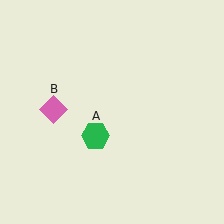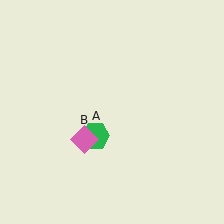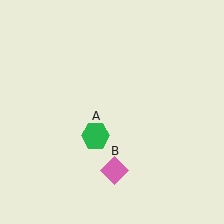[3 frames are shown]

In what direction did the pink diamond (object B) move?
The pink diamond (object B) moved down and to the right.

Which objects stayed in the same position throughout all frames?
Green hexagon (object A) remained stationary.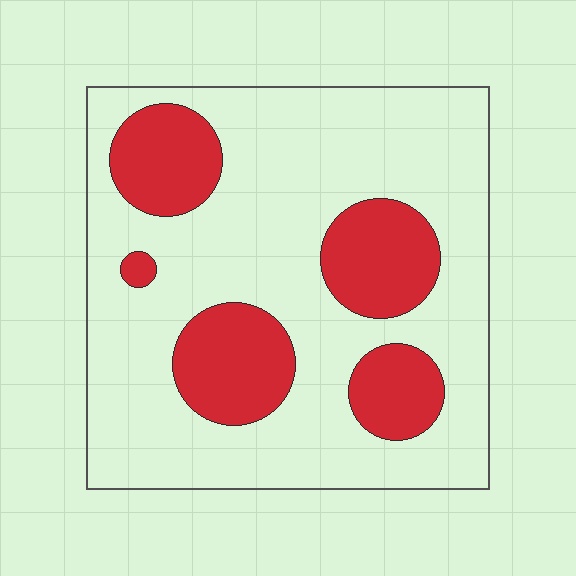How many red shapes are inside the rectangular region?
5.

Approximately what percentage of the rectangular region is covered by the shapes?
Approximately 25%.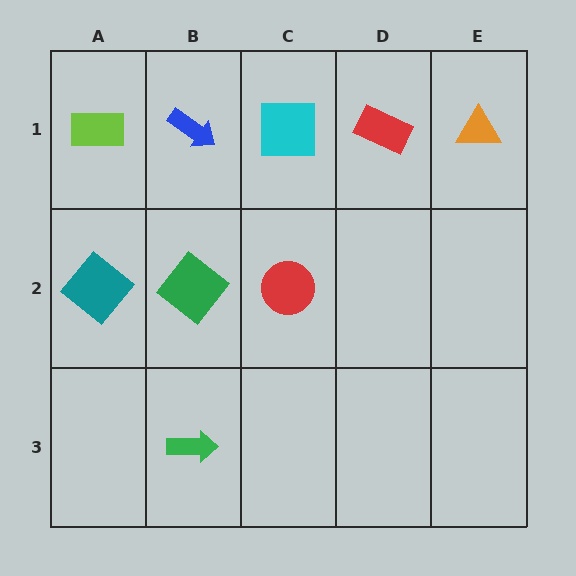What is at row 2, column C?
A red circle.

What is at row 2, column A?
A teal diamond.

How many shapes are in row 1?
5 shapes.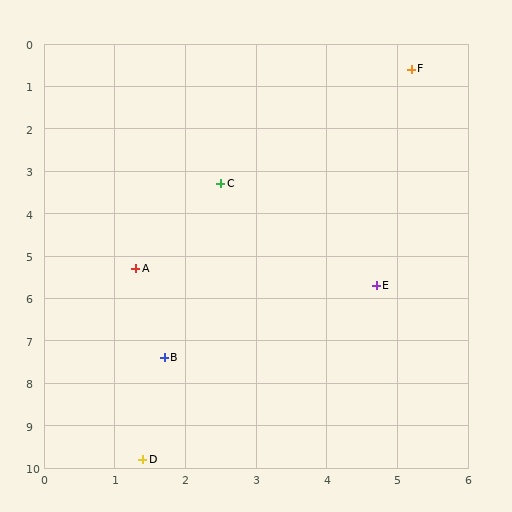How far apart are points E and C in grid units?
Points E and C are about 3.3 grid units apart.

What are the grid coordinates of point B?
Point B is at approximately (1.7, 7.4).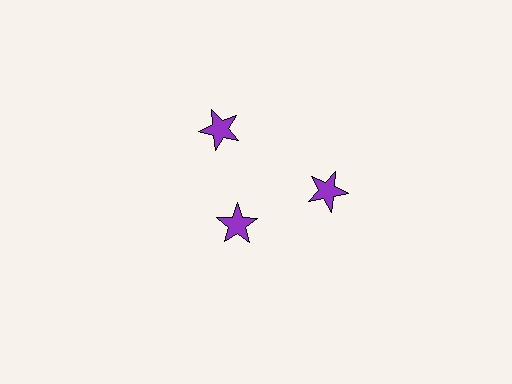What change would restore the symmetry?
The symmetry would be restored by moving it outward, back onto the ring so that all 3 stars sit at equal angles and equal distance from the center.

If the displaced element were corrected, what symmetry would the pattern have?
It would have 3-fold rotational symmetry — the pattern would map onto itself every 120 degrees.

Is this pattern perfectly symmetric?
No. The 3 purple stars are arranged in a ring, but one element near the 7 o'clock position is pulled inward toward the center, breaking the 3-fold rotational symmetry.